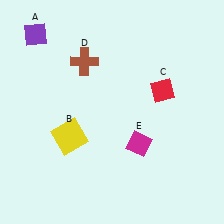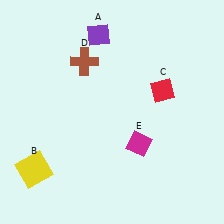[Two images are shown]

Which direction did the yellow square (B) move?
The yellow square (B) moved left.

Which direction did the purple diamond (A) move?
The purple diamond (A) moved right.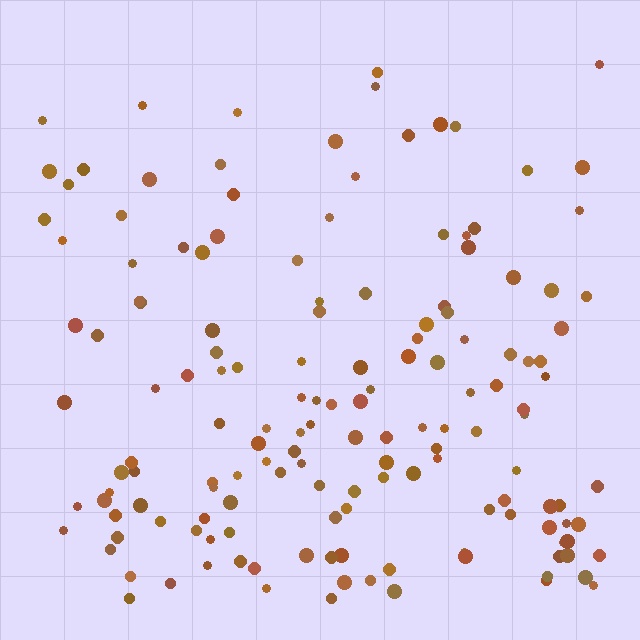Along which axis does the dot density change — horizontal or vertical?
Vertical.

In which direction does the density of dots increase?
From top to bottom, with the bottom side densest.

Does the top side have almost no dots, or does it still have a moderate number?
Still a moderate number, just noticeably fewer than the bottom.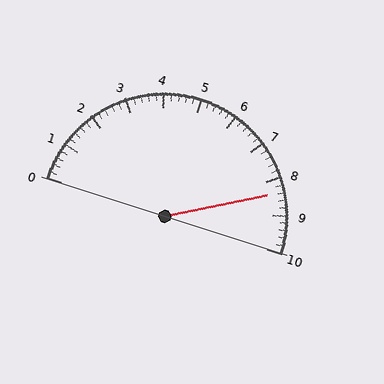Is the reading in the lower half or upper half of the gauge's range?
The reading is in the upper half of the range (0 to 10).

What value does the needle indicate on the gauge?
The needle indicates approximately 8.4.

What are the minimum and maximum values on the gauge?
The gauge ranges from 0 to 10.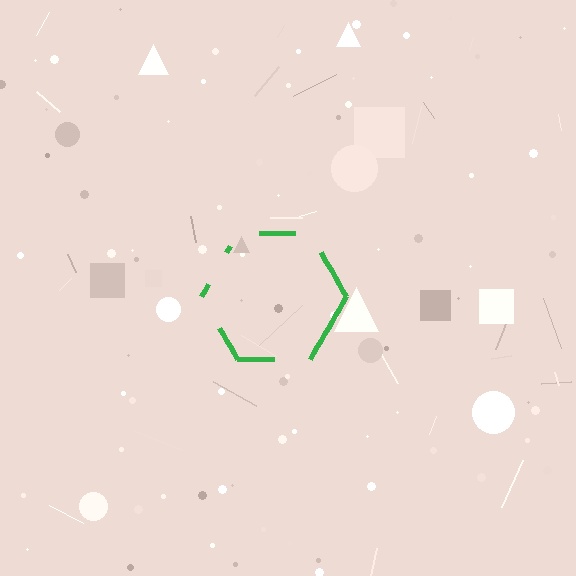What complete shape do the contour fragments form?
The contour fragments form a hexagon.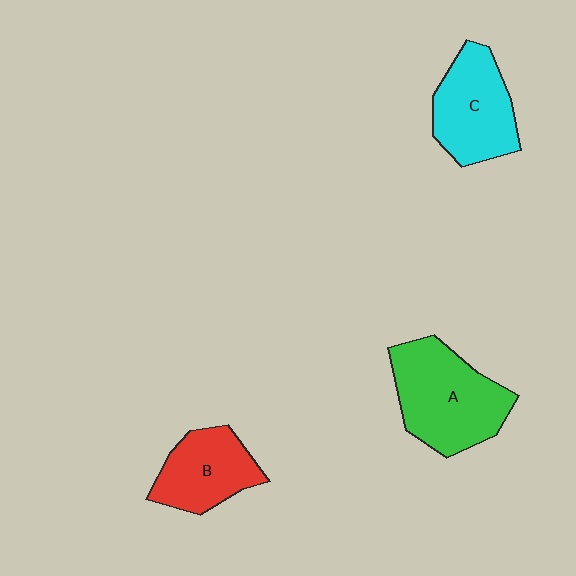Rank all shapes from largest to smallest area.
From largest to smallest: A (green), C (cyan), B (red).